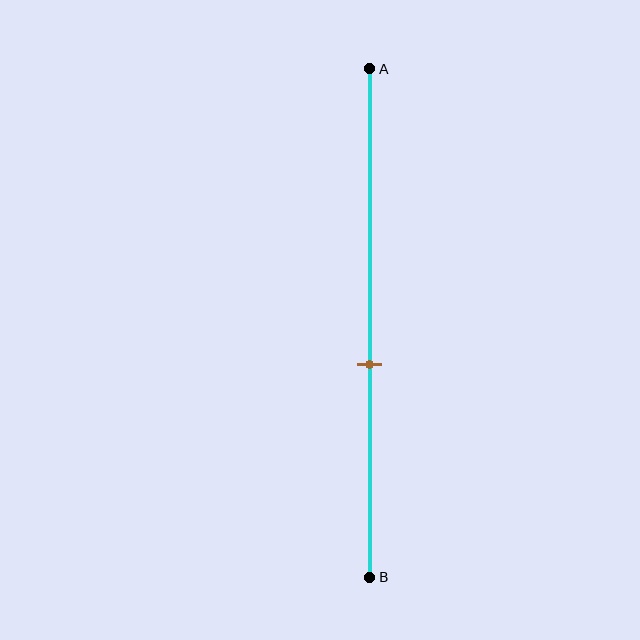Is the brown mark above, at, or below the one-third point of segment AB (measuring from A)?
The brown mark is below the one-third point of segment AB.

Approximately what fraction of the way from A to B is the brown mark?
The brown mark is approximately 60% of the way from A to B.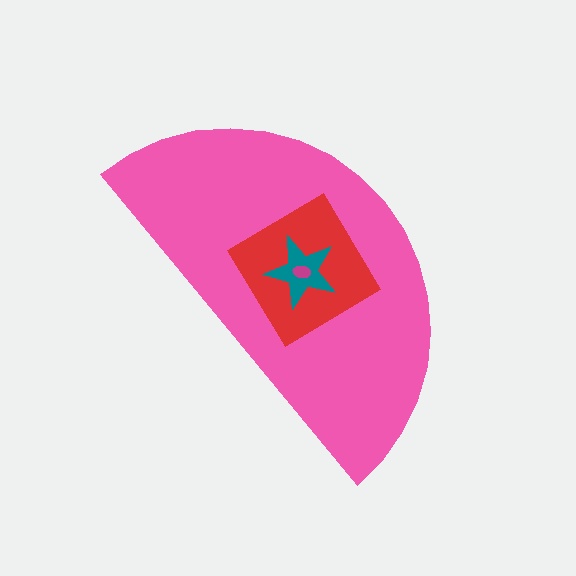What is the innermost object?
The magenta ellipse.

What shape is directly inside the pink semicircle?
The red diamond.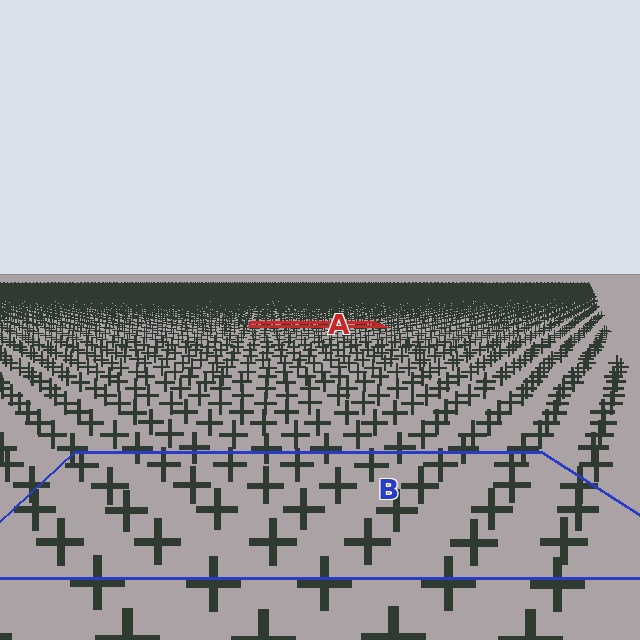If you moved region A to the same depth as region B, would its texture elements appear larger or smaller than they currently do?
They would appear larger. At a closer depth, the same texture elements are projected at a bigger on-screen size.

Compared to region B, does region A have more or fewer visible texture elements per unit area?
Region A has more texture elements per unit area — they are packed more densely because it is farther away.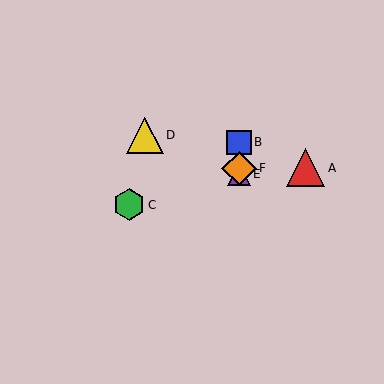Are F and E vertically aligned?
Yes, both are at x≈239.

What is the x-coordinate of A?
Object A is at x≈306.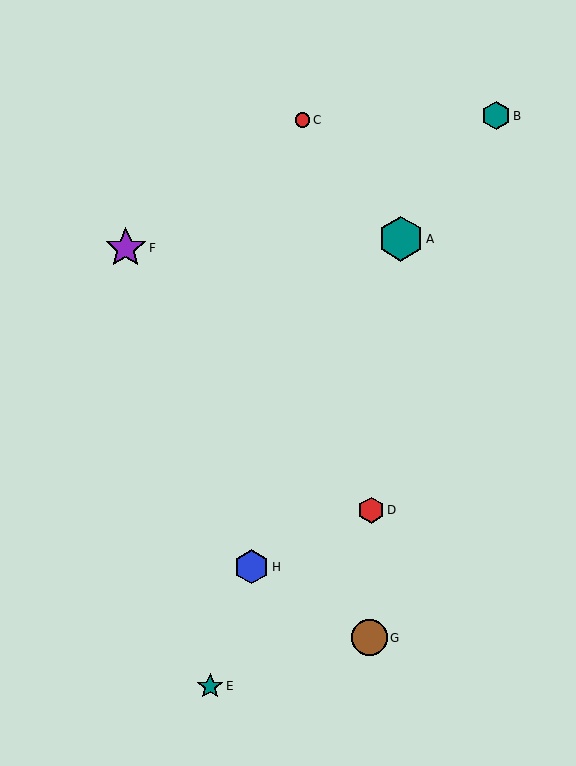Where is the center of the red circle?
The center of the red circle is at (303, 120).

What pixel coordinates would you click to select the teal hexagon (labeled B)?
Click at (496, 116) to select the teal hexagon B.